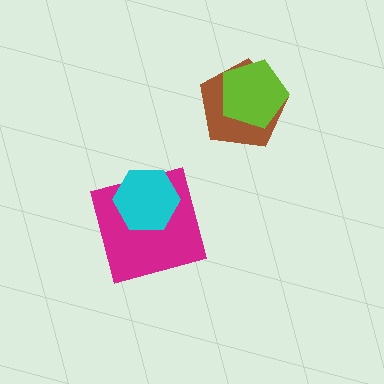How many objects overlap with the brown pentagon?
1 object overlaps with the brown pentagon.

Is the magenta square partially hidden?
Yes, it is partially covered by another shape.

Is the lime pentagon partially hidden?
No, no other shape covers it.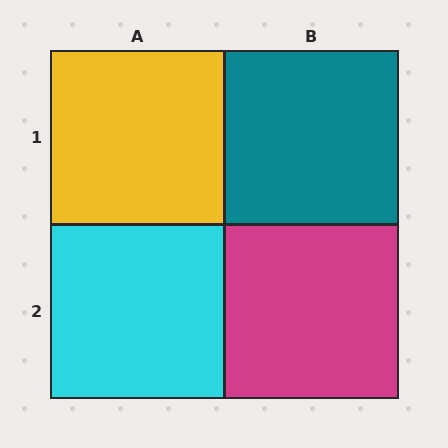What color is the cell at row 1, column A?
Yellow.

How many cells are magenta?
1 cell is magenta.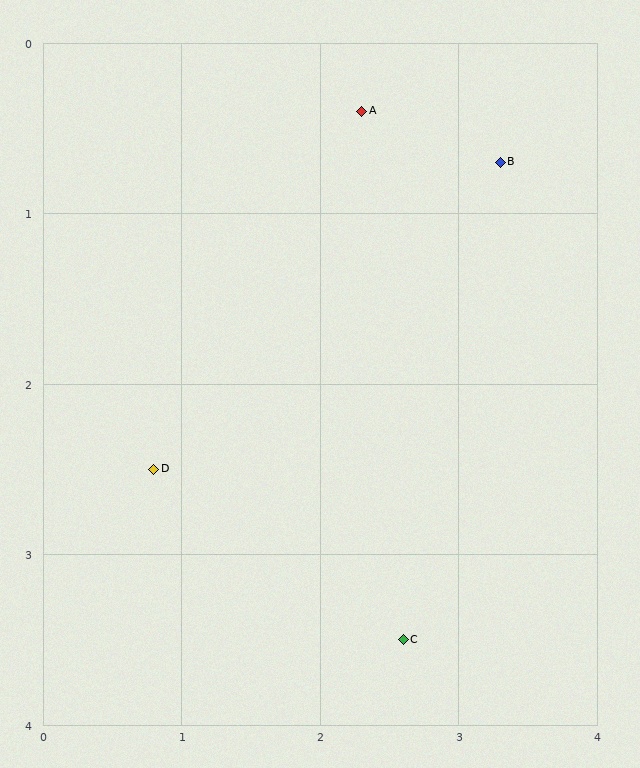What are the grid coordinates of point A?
Point A is at approximately (2.3, 0.4).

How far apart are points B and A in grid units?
Points B and A are about 1.0 grid units apart.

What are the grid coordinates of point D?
Point D is at approximately (0.8, 2.5).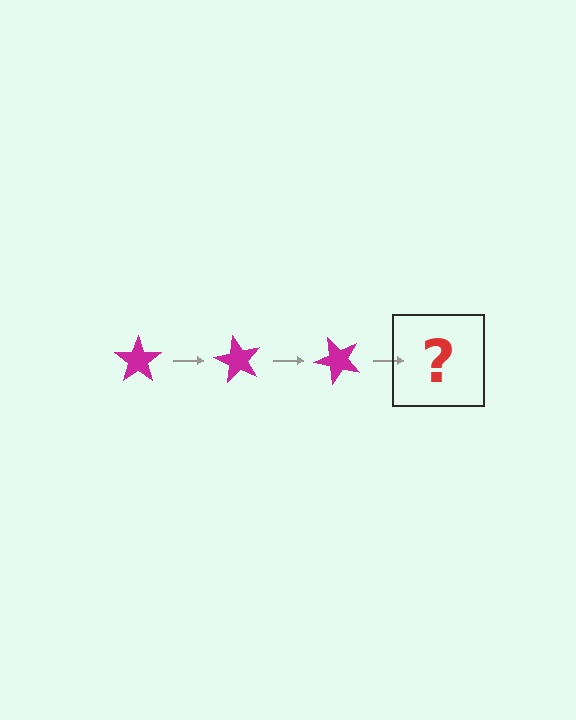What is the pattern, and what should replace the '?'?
The pattern is that the star rotates 60 degrees each step. The '?' should be a magenta star rotated 180 degrees.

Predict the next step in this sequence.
The next step is a magenta star rotated 180 degrees.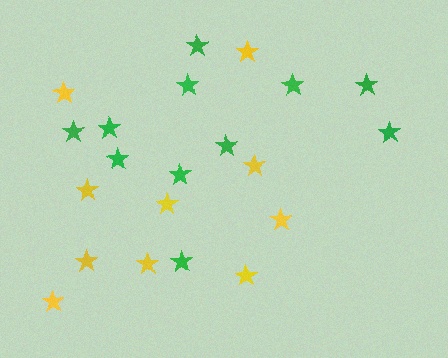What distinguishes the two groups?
There are 2 groups: one group of yellow stars (10) and one group of green stars (11).